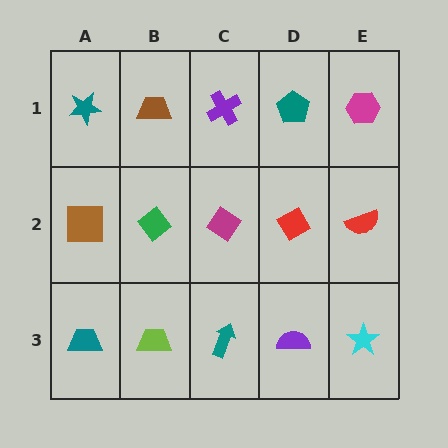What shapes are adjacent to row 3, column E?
A red semicircle (row 2, column E), a purple semicircle (row 3, column D).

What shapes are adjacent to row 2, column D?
A teal pentagon (row 1, column D), a purple semicircle (row 3, column D), a magenta diamond (row 2, column C), a red semicircle (row 2, column E).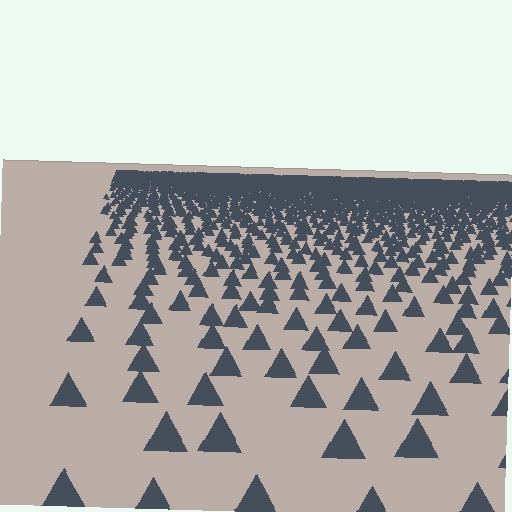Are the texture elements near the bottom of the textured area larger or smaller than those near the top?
Larger. Near the bottom, elements are closer to the viewer and appear at a bigger on-screen size.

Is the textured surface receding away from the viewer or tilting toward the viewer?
The surface is receding away from the viewer. Texture elements get smaller and denser toward the top.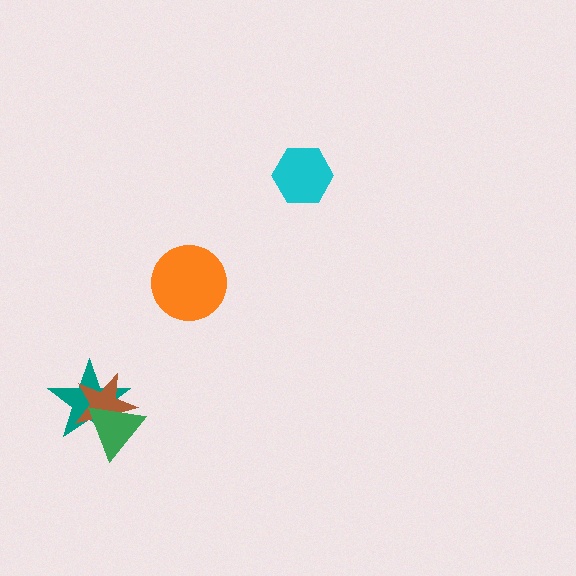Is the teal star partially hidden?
Yes, it is partially covered by another shape.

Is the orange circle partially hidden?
No, no other shape covers it.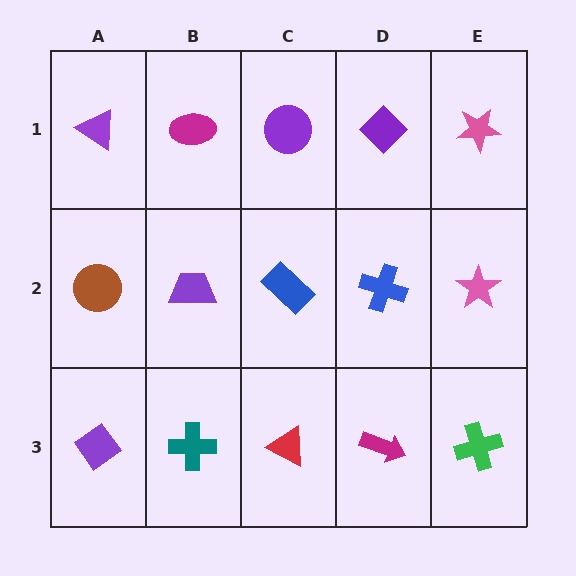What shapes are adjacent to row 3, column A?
A brown circle (row 2, column A), a teal cross (row 3, column B).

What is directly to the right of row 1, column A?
A magenta ellipse.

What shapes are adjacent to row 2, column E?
A pink star (row 1, column E), a green cross (row 3, column E), a blue cross (row 2, column D).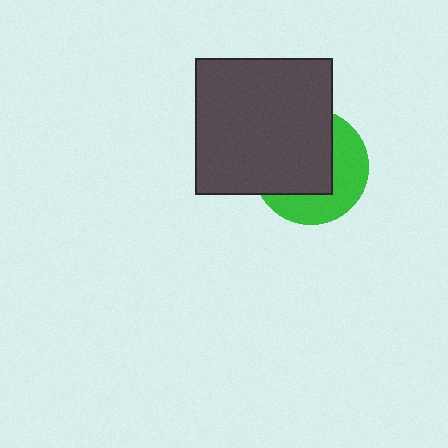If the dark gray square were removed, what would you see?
You would see the complete green circle.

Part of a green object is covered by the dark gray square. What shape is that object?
It is a circle.